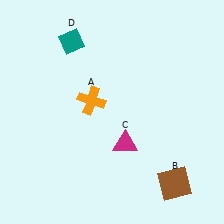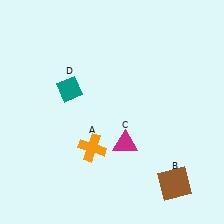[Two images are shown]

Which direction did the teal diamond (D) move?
The teal diamond (D) moved down.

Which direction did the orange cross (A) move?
The orange cross (A) moved down.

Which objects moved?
The objects that moved are: the orange cross (A), the teal diamond (D).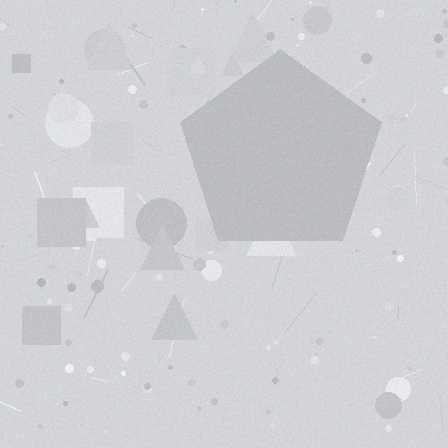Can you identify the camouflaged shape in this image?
The camouflaged shape is a pentagon.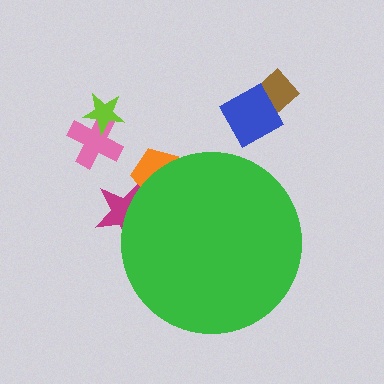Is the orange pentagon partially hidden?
Yes, the orange pentagon is partially hidden behind the green circle.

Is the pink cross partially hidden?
No, the pink cross is fully visible.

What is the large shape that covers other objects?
A green circle.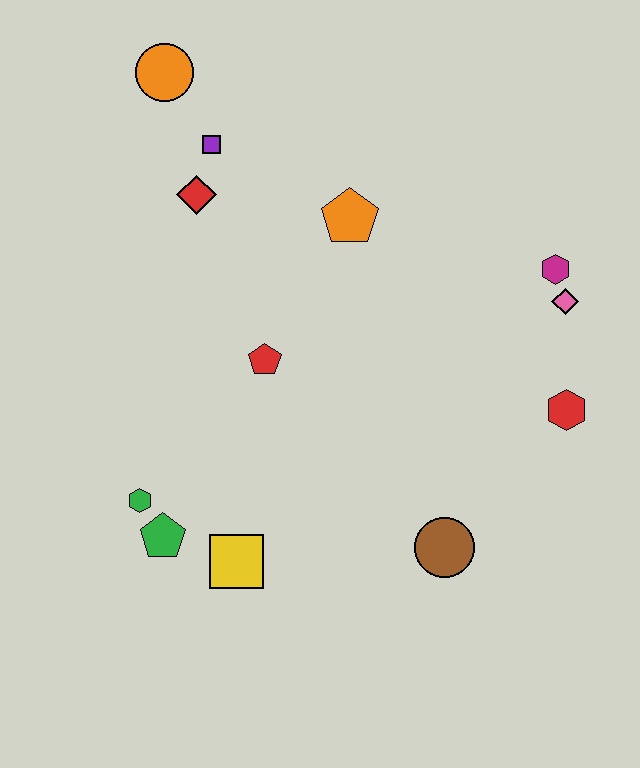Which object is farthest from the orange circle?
The brown circle is farthest from the orange circle.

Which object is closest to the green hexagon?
The green pentagon is closest to the green hexagon.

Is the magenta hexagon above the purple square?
No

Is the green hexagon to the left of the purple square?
Yes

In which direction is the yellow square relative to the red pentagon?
The yellow square is below the red pentagon.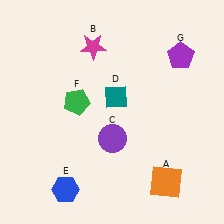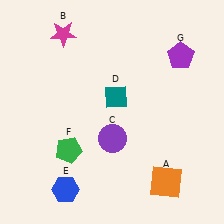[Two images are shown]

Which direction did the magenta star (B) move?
The magenta star (B) moved left.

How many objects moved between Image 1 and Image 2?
2 objects moved between the two images.